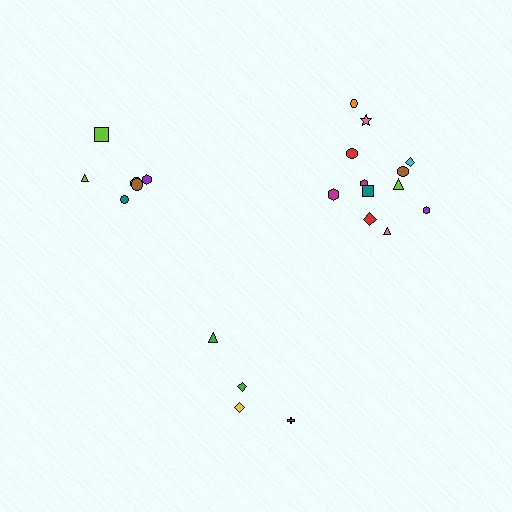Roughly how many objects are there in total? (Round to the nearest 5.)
Roughly 20 objects in total.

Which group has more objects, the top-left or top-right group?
The top-right group.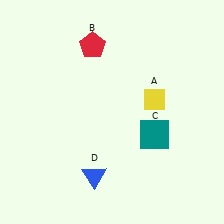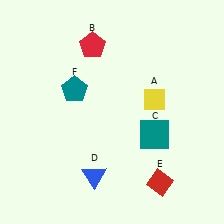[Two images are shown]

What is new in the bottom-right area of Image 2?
A red diamond (E) was added in the bottom-right area of Image 2.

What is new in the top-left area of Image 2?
A teal pentagon (F) was added in the top-left area of Image 2.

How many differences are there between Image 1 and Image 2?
There are 2 differences between the two images.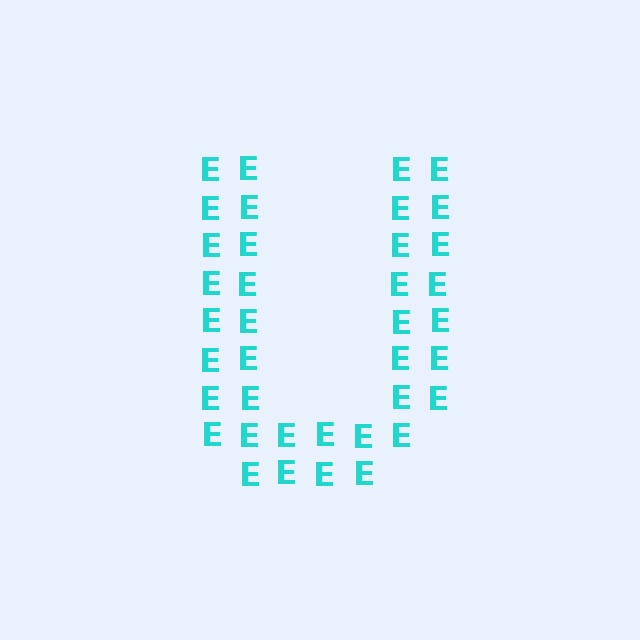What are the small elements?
The small elements are letter E's.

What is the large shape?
The large shape is the letter U.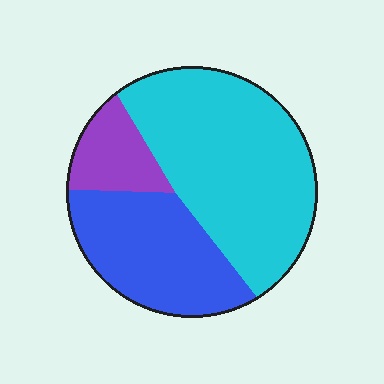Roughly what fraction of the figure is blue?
Blue takes up about one third (1/3) of the figure.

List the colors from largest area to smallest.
From largest to smallest: cyan, blue, purple.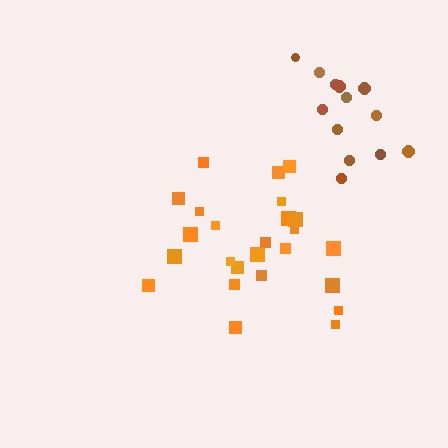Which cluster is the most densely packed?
Brown.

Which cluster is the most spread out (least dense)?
Orange.